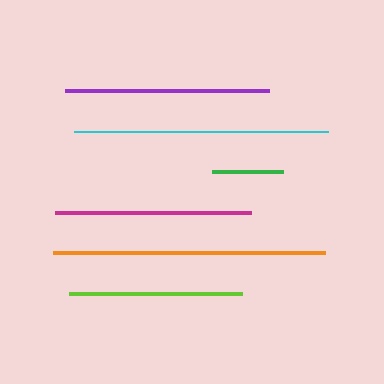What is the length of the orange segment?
The orange segment is approximately 272 pixels long.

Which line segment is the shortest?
The green line is the shortest at approximately 70 pixels.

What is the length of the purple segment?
The purple segment is approximately 205 pixels long.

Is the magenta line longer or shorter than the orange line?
The orange line is longer than the magenta line.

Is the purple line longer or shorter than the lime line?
The purple line is longer than the lime line.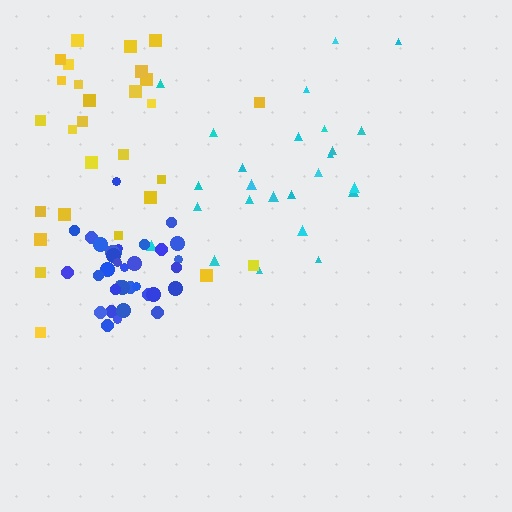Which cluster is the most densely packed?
Blue.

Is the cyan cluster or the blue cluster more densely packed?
Blue.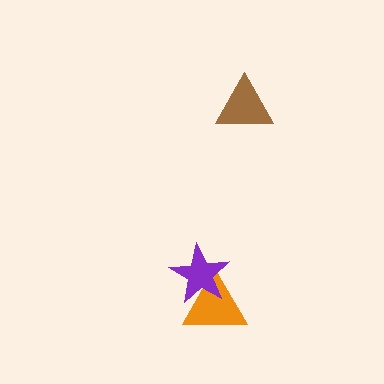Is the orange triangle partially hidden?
Yes, it is partially covered by another shape.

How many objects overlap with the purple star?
1 object overlaps with the purple star.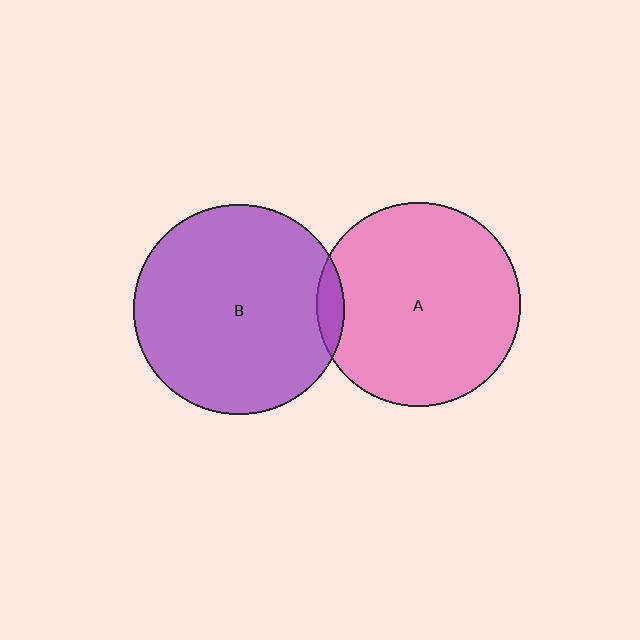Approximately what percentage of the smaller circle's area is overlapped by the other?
Approximately 5%.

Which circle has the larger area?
Circle B (purple).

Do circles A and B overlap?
Yes.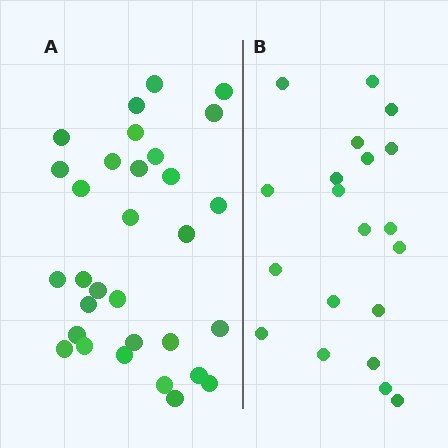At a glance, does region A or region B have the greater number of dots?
Region A (the left region) has more dots.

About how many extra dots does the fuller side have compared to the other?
Region A has roughly 12 or so more dots than region B.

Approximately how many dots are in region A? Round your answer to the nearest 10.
About 30 dots. (The exact count is 31, which rounds to 30.)